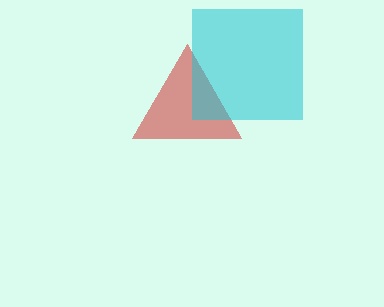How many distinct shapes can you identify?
There are 2 distinct shapes: a red triangle, a cyan square.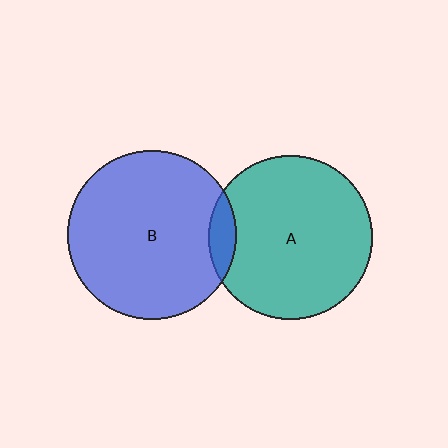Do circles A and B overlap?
Yes.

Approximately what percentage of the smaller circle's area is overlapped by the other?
Approximately 10%.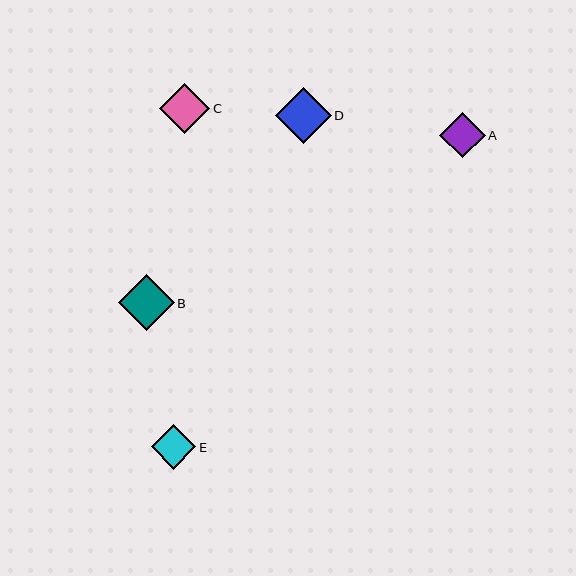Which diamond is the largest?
Diamond B is the largest with a size of approximately 56 pixels.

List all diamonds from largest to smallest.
From largest to smallest: B, D, C, A, E.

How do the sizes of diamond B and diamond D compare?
Diamond B and diamond D are approximately the same size.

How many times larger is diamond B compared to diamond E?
Diamond B is approximately 1.3 times the size of diamond E.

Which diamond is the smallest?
Diamond E is the smallest with a size of approximately 45 pixels.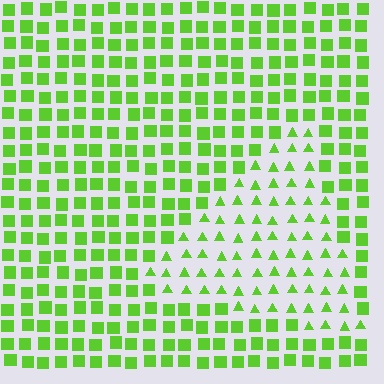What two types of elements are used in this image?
The image uses triangles inside the triangle region and squares outside it.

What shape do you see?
I see a triangle.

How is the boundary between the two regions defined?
The boundary is defined by a change in element shape: triangles inside vs. squares outside. All elements share the same color and spacing.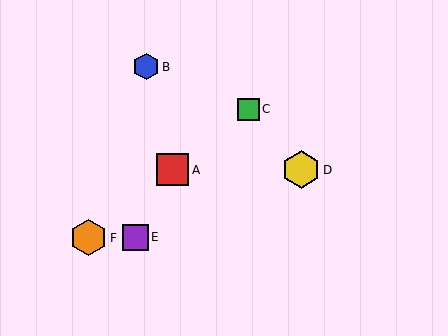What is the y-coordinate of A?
Object A is at y≈170.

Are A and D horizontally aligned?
Yes, both are at y≈170.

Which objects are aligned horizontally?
Objects A, D are aligned horizontally.